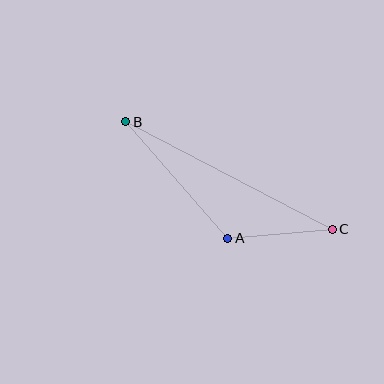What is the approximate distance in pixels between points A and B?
The distance between A and B is approximately 155 pixels.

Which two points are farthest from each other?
Points B and C are farthest from each other.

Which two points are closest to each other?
Points A and C are closest to each other.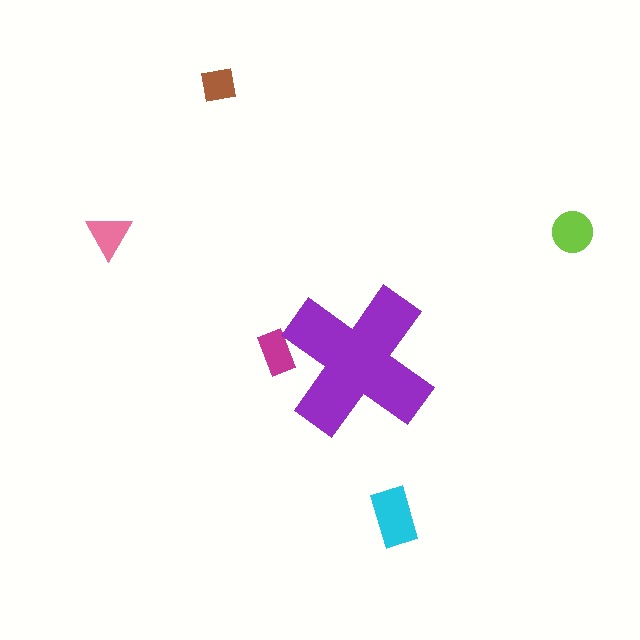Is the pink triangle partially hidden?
No, the pink triangle is fully visible.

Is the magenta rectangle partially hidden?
Yes, the magenta rectangle is partially hidden behind the purple cross.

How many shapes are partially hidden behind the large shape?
1 shape is partially hidden.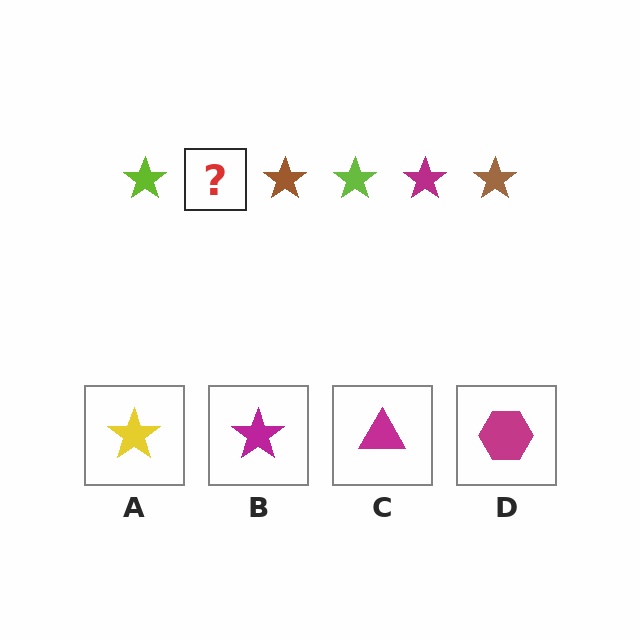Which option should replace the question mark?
Option B.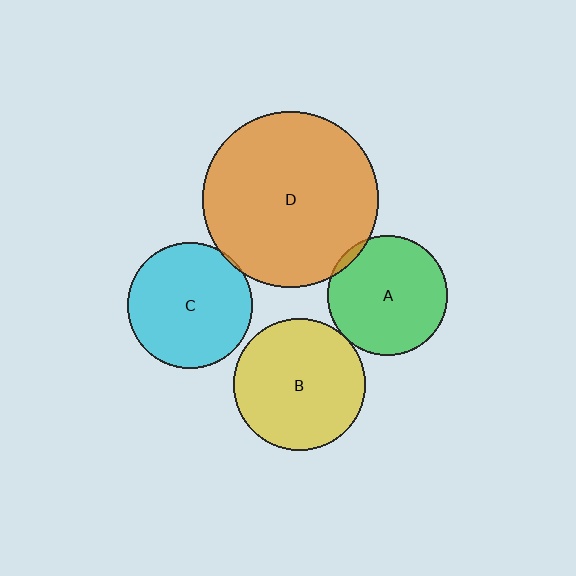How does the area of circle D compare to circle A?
Approximately 2.1 times.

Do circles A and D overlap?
Yes.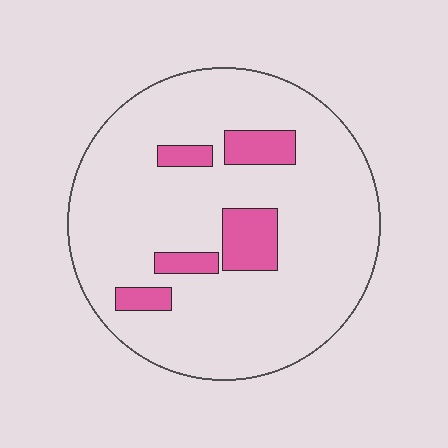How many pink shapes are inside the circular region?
5.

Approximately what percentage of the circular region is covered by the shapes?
Approximately 15%.